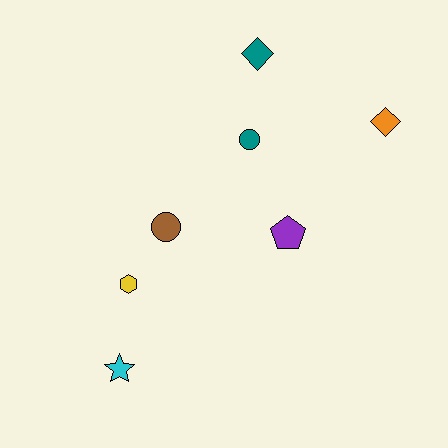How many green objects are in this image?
There are no green objects.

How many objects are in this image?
There are 7 objects.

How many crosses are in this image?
There are no crosses.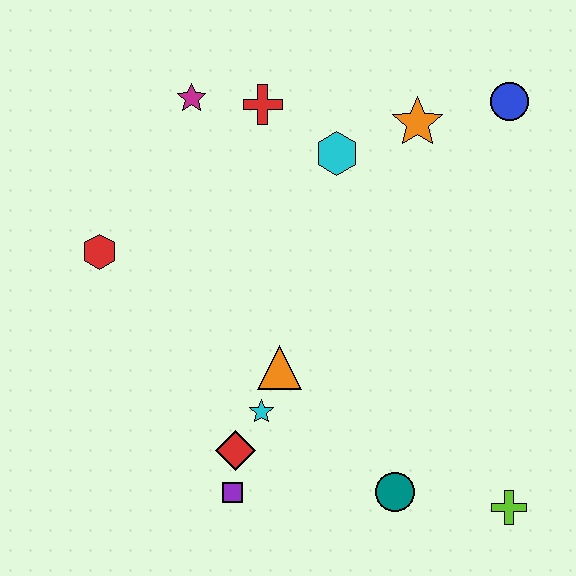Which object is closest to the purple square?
The red diamond is closest to the purple square.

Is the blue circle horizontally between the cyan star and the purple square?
No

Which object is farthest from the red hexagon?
The lime cross is farthest from the red hexagon.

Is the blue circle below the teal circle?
No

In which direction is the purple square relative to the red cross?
The purple square is below the red cross.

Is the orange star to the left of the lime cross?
Yes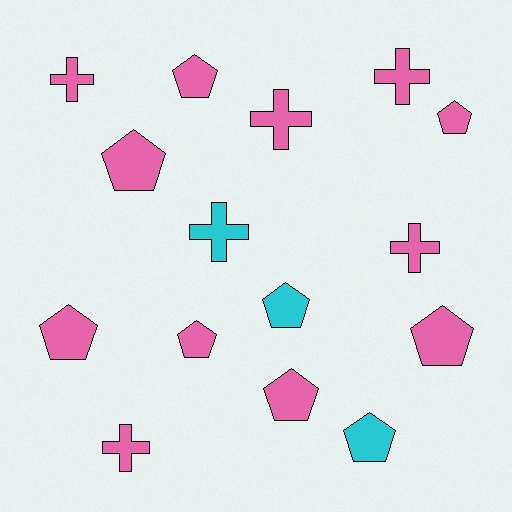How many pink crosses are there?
There are 5 pink crosses.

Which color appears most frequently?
Pink, with 12 objects.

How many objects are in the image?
There are 15 objects.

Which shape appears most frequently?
Pentagon, with 9 objects.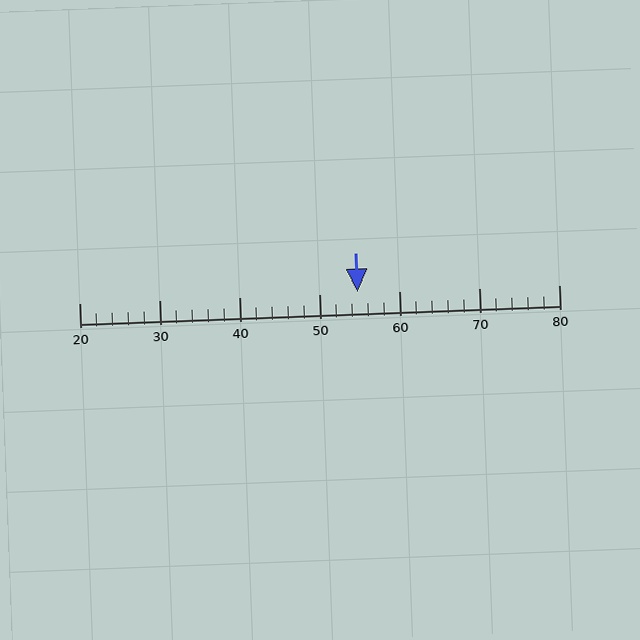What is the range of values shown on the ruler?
The ruler shows values from 20 to 80.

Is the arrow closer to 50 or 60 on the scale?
The arrow is closer to 50.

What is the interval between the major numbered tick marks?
The major tick marks are spaced 10 units apart.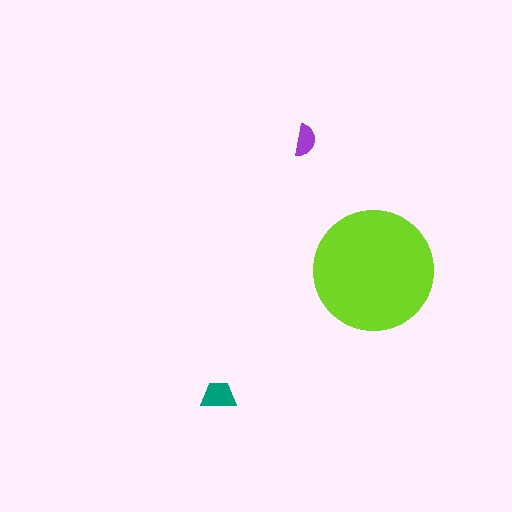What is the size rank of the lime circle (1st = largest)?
1st.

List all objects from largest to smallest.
The lime circle, the teal trapezoid, the purple semicircle.